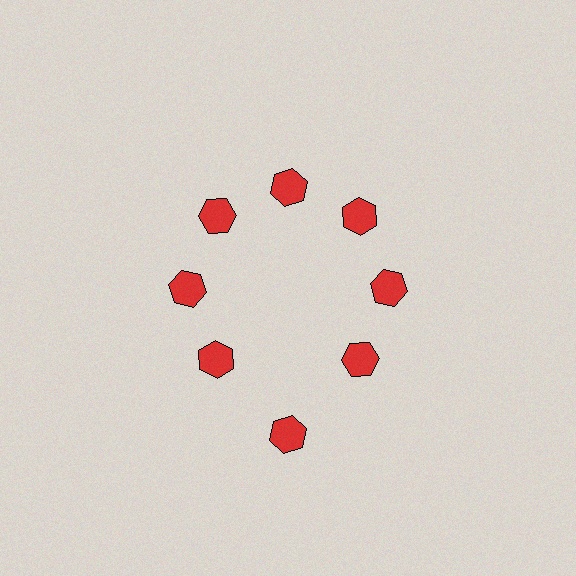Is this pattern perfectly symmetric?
No. The 8 red hexagons are arranged in a ring, but one element near the 6 o'clock position is pushed outward from the center, breaking the 8-fold rotational symmetry.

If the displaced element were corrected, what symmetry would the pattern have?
It would have 8-fold rotational symmetry — the pattern would map onto itself every 45 degrees.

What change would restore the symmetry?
The symmetry would be restored by moving it inward, back onto the ring so that all 8 hexagons sit at equal angles and equal distance from the center.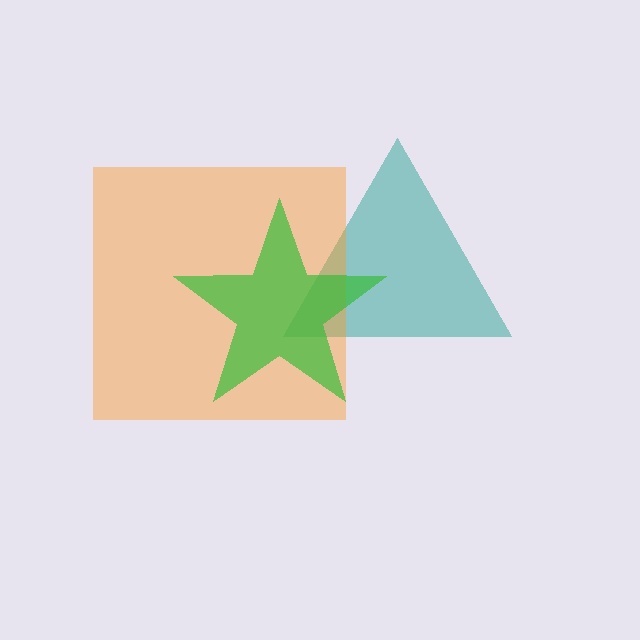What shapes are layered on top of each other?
The layered shapes are: a teal triangle, an orange square, a green star.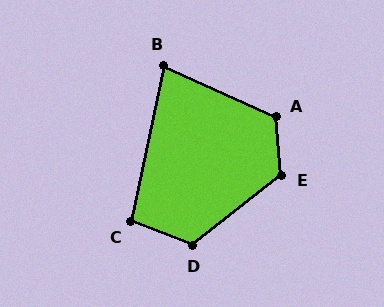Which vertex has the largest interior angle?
E, at approximately 123 degrees.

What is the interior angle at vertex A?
Approximately 119 degrees (obtuse).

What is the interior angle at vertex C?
Approximately 99 degrees (obtuse).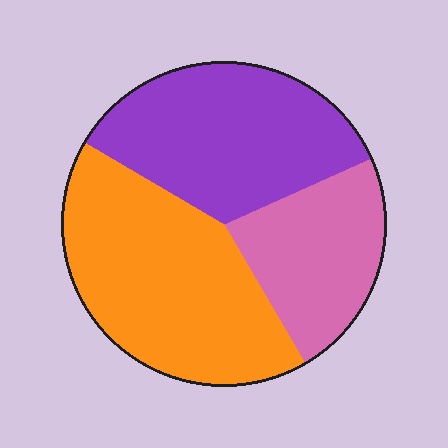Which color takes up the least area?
Pink, at roughly 25%.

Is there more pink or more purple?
Purple.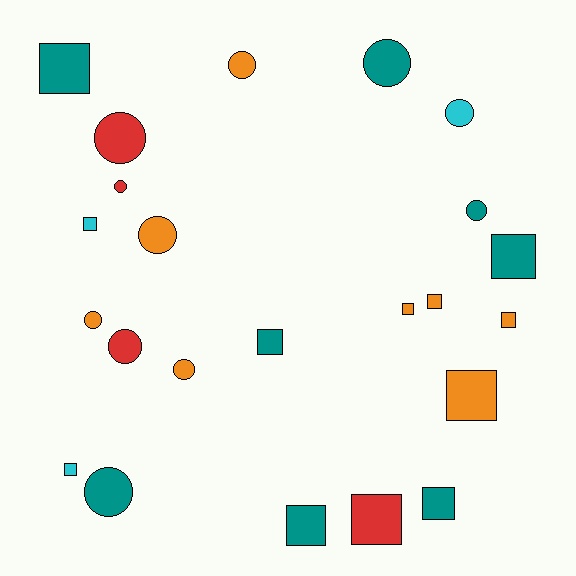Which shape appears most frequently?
Square, with 12 objects.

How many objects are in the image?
There are 23 objects.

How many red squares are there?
There is 1 red square.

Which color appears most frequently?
Teal, with 8 objects.